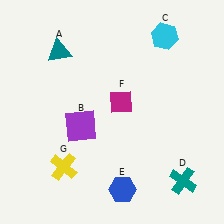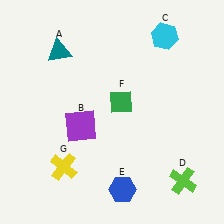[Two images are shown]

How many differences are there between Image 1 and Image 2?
There are 2 differences between the two images.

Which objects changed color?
D changed from teal to lime. F changed from magenta to green.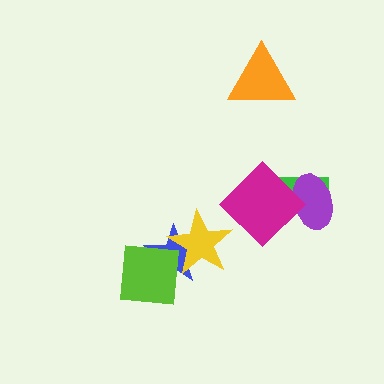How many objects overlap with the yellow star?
1 object overlaps with the yellow star.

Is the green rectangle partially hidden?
Yes, it is partially covered by another shape.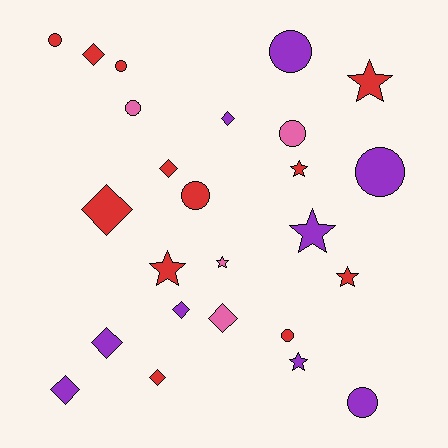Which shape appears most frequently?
Circle, with 9 objects.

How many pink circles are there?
There are 2 pink circles.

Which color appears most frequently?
Red, with 12 objects.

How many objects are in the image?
There are 25 objects.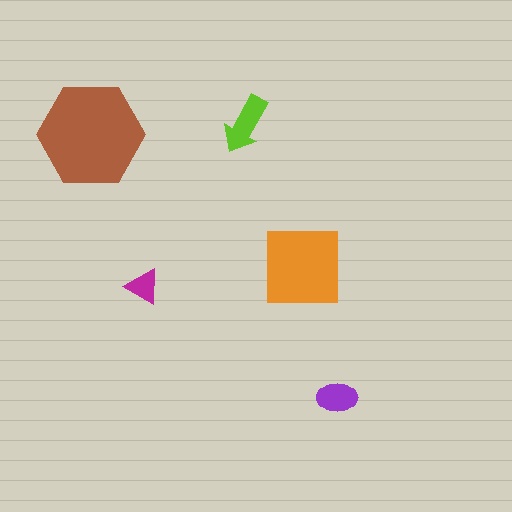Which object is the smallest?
The magenta triangle.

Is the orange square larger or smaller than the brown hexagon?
Smaller.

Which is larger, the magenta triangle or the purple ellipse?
The purple ellipse.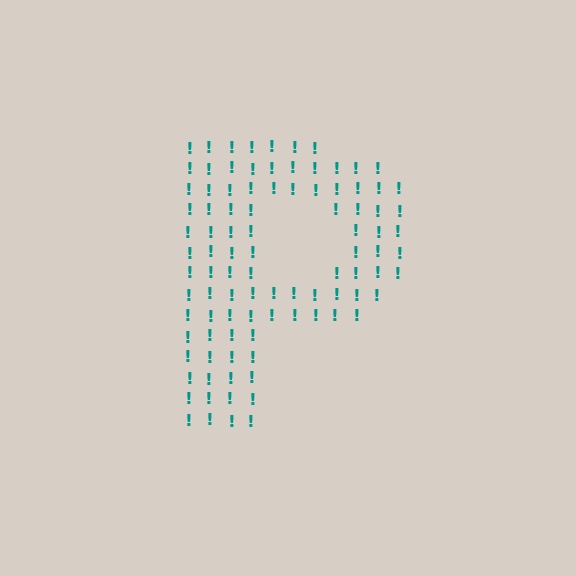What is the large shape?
The large shape is the letter P.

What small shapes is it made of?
It is made of small exclamation marks.